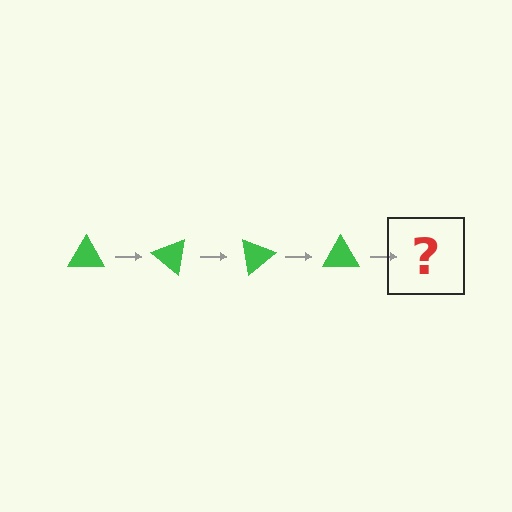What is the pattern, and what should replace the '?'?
The pattern is that the triangle rotates 40 degrees each step. The '?' should be a green triangle rotated 160 degrees.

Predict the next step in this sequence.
The next step is a green triangle rotated 160 degrees.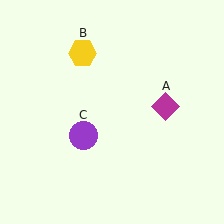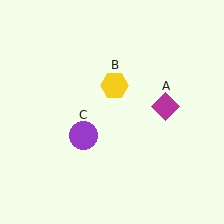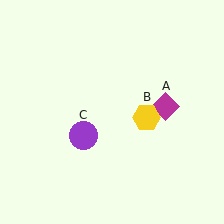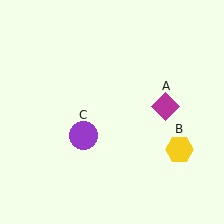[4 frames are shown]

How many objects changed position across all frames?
1 object changed position: yellow hexagon (object B).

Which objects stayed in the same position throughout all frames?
Magenta diamond (object A) and purple circle (object C) remained stationary.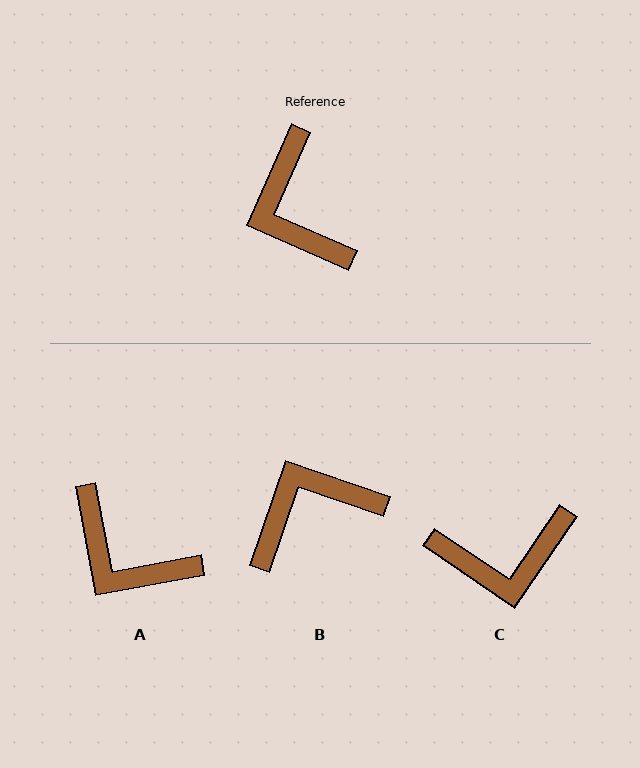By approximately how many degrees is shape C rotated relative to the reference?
Approximately 79 degrees counter-clockwise.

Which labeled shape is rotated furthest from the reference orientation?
B, about 85 degrees away.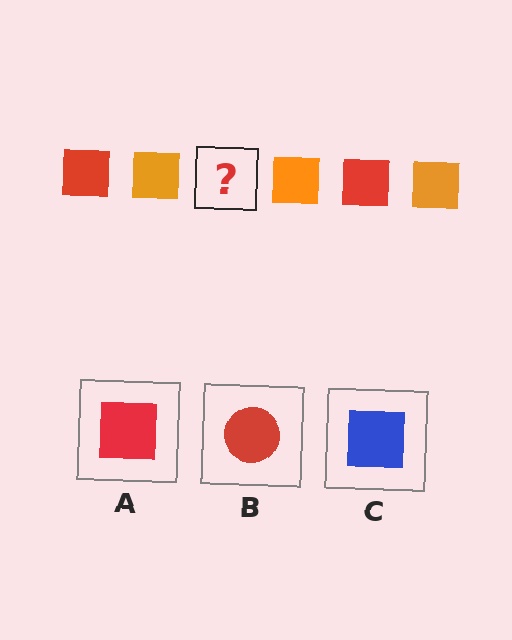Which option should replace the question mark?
Option A.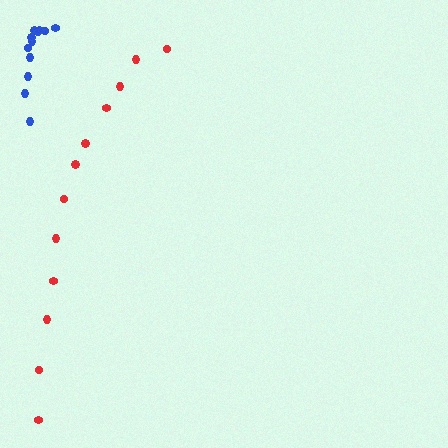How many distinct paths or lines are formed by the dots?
There are 2 distinct paths.